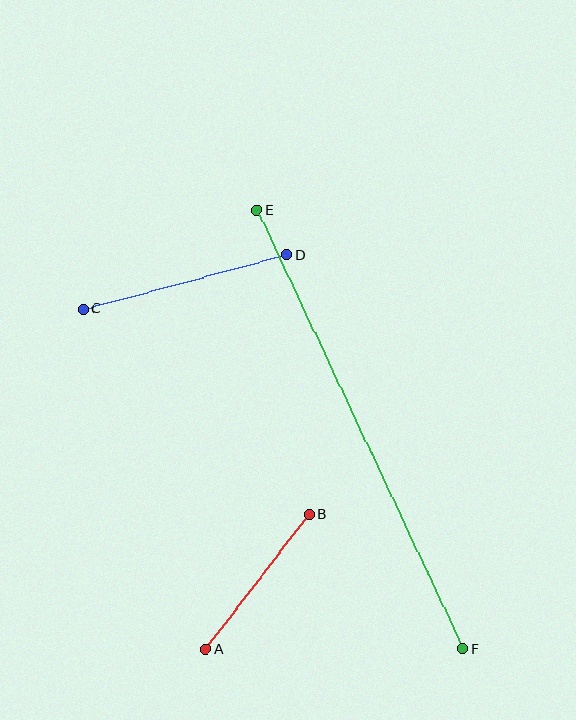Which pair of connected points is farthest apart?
Points E and F are farthest apart.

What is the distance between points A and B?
The distance is approximately 170 pixels.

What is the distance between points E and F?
The distance is approximately 484 pixels.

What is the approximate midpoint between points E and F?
The midpoint is at approximately (360, 429) pixels.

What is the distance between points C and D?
The distance is approximately 211 pixels.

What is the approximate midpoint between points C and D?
The midpoint is at approximately (185, 282) pixels.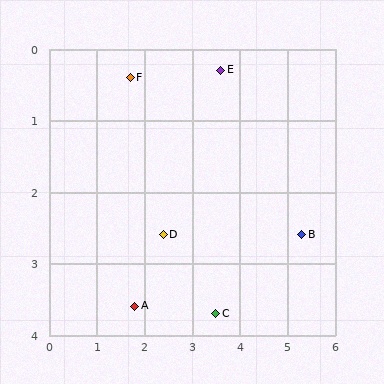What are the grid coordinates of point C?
Point C is at approximately (3.5, 3.7).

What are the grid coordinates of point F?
Point F is at approximately (1.7, 0.4).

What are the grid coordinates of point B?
Point B is at approximately (5.3, 2.6).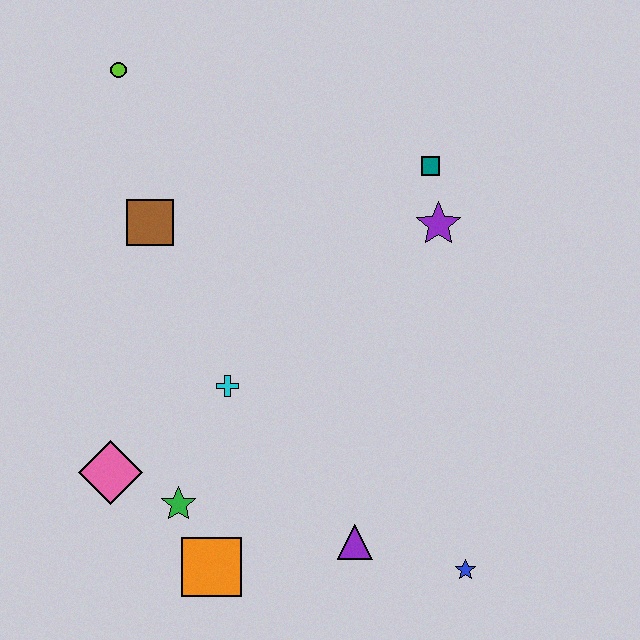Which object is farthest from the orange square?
The lime circle is farthest from the orange square.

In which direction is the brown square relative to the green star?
The brown square is above the green star.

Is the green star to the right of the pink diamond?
Yes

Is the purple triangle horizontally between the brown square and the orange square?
No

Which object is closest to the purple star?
The teal square is closest to the purple star.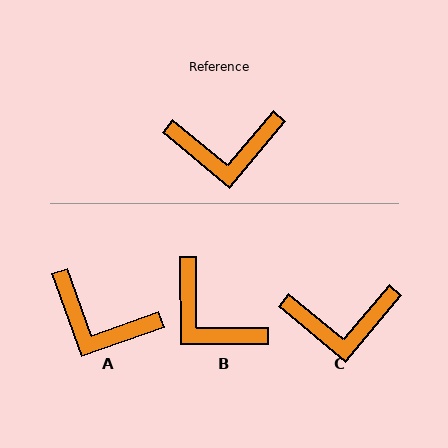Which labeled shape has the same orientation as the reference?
C.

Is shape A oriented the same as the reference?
No, it is off by about 31 degrees.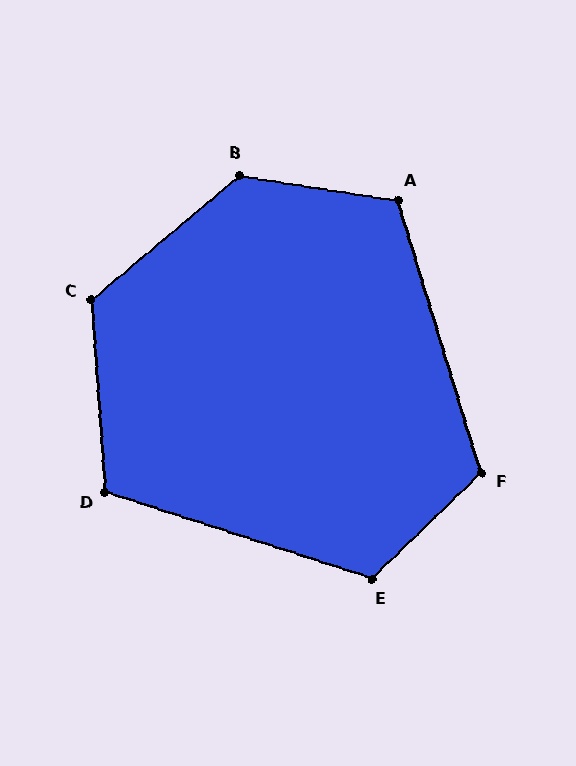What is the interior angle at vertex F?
Approximately 117 degrees (obtuse).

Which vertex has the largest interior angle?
B, at approximately 131 degrees.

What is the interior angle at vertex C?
Approximately 126 degrees (obtuse).